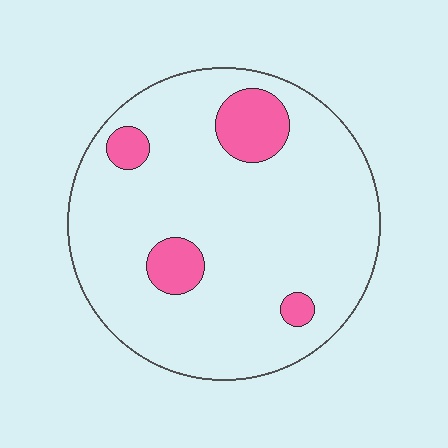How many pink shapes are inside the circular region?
4.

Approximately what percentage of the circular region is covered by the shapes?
Approximately 10%.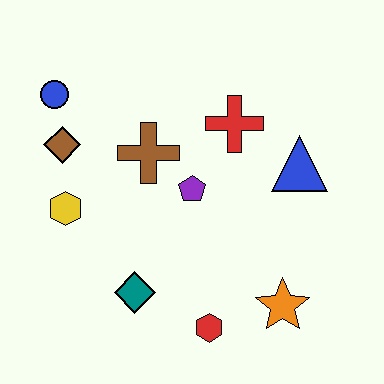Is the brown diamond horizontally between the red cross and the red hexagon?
No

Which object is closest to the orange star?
The red hexagon is closest to the orange star.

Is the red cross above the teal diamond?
Yes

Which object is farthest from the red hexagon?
The blue circle is farthest from the red hexagon.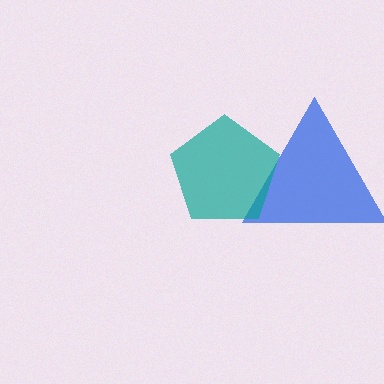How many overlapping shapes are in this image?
There are 2 overlapping shapes in the image.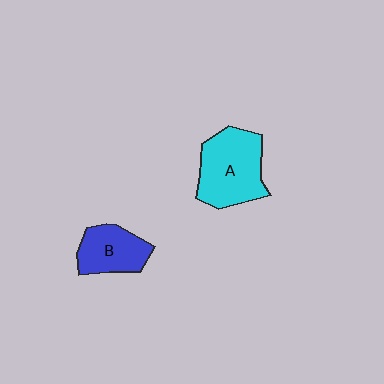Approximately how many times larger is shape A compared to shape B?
Approximately 1.5 times.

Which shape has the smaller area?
Shape B (blue).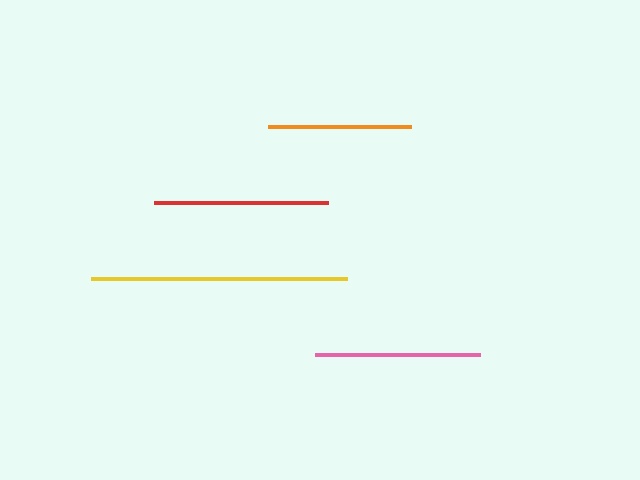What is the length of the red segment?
The red segment is approximately 174 pixels long.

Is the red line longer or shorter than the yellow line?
The yellow line is longer than the red line.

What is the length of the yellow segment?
The yellow segment is approximately 256 pixels long.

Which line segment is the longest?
The yellow line is the longest at approximately 256 pixels.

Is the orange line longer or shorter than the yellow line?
The yellow line is longer than the orange line.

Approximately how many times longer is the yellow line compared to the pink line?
The yellow line is approximately 1.6 times the length of the pink line.